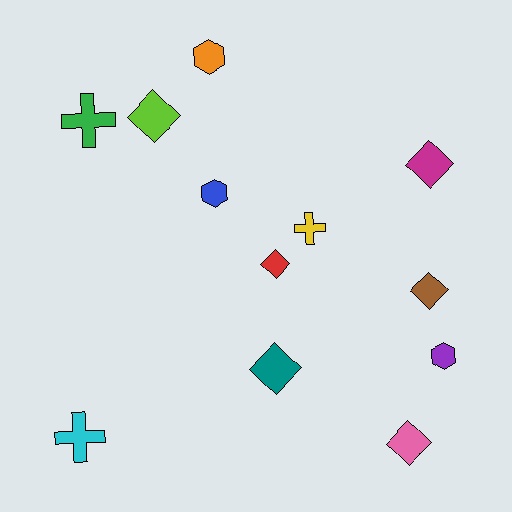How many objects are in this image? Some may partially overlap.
There are 12 objects.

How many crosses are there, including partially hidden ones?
There are 3 crosses.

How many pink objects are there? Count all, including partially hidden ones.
There is 1 pink object.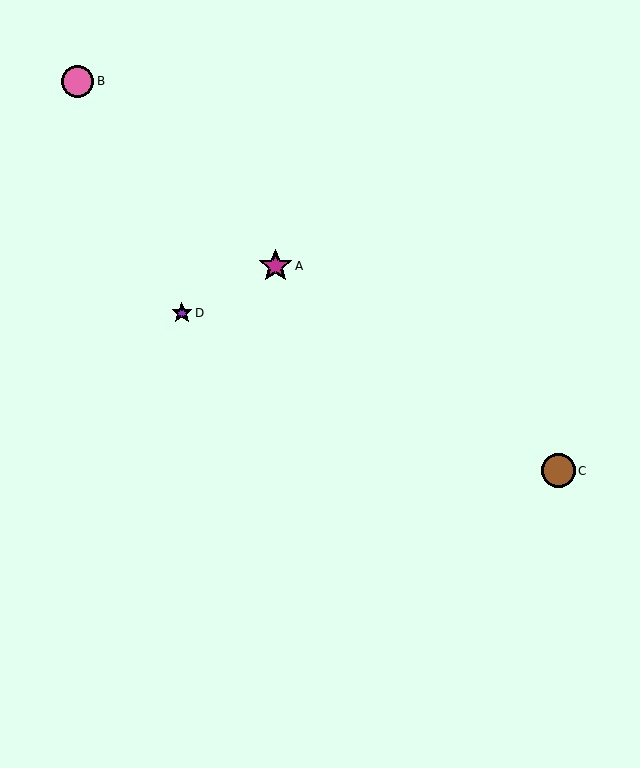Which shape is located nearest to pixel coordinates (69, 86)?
The pink circle (labeled B) at (78, 81) is nearest to that location.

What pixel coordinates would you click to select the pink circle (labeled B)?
Click at (78, 81) to select the pink circle B.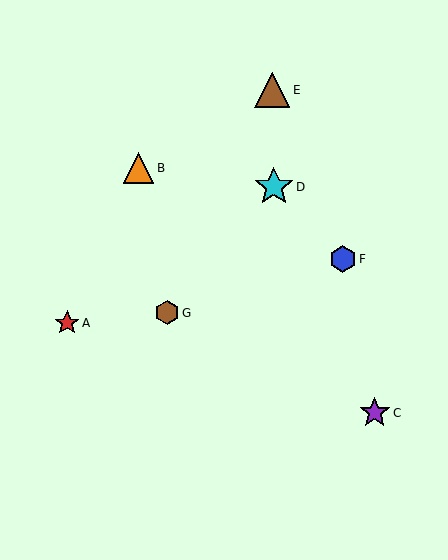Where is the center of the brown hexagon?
The center of the brown hexagon is at (167, 313).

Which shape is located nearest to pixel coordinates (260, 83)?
The brown triangle (labeled E) at (272, 90) is nearest to that location.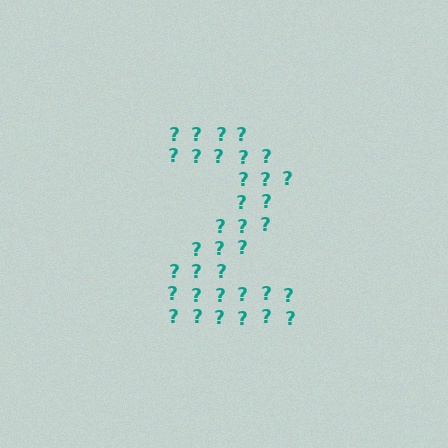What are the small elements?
The small elements are question marks.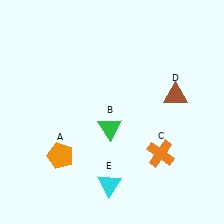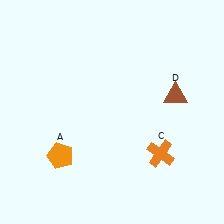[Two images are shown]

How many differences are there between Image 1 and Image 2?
There are 2 differences between the two images.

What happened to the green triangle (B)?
The green triangle (B) was removed in Image 2. It was in the bottom-left area of Image 1.